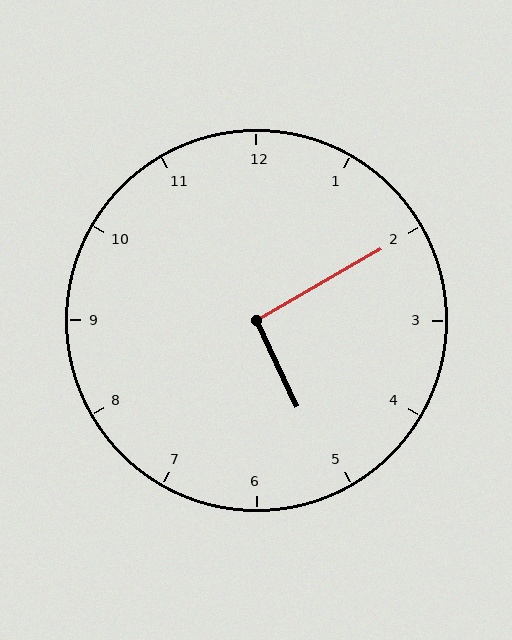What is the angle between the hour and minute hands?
Approximately 95 degrees.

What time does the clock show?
5:10.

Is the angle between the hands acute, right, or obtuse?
It is right.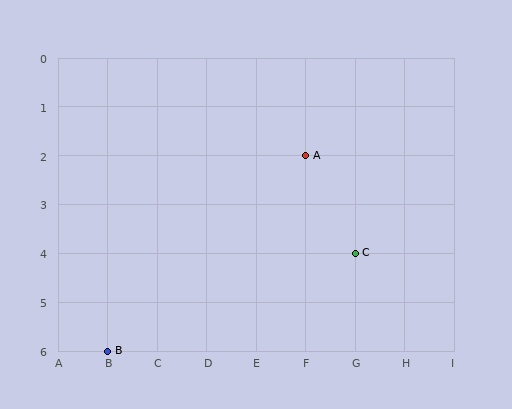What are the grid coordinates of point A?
Point A is at grid coordinates (F, 2).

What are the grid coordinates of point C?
Point C is at grid coordinates (G, 4).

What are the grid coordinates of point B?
Point B is at grid coordinates (B, 6).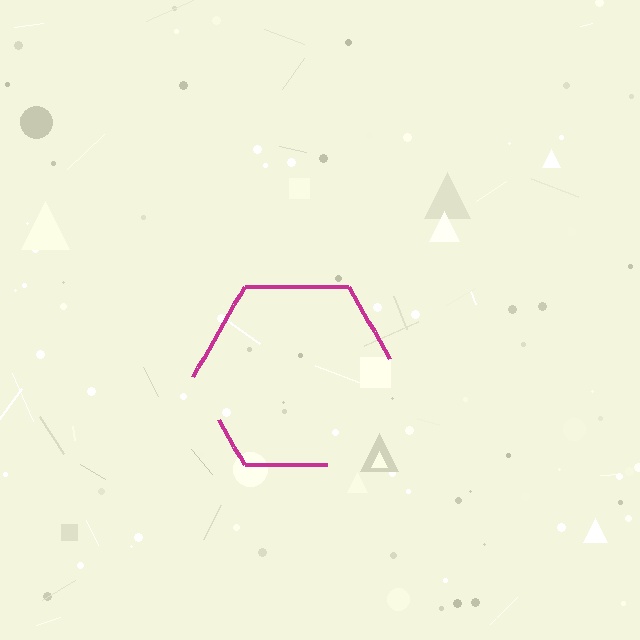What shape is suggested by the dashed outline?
The dashed outline suggests a hexagon.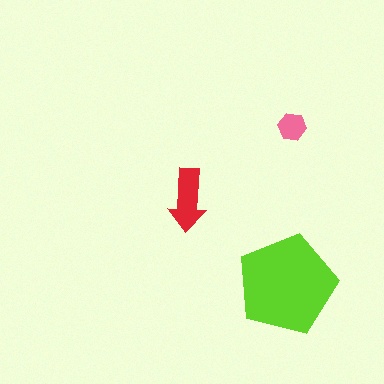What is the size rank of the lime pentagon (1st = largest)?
1st.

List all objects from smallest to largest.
The pink hexagon, the red arrow, the lime pentagon.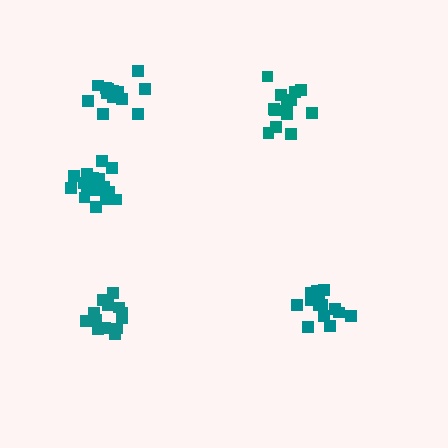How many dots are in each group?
Group 1: 15 dots, Group 2: 13 dots, Group 3: 13 dots, Group 4: 14 dots, Group 5: 17 dots (72 total).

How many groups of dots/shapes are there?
There are 5 groups.